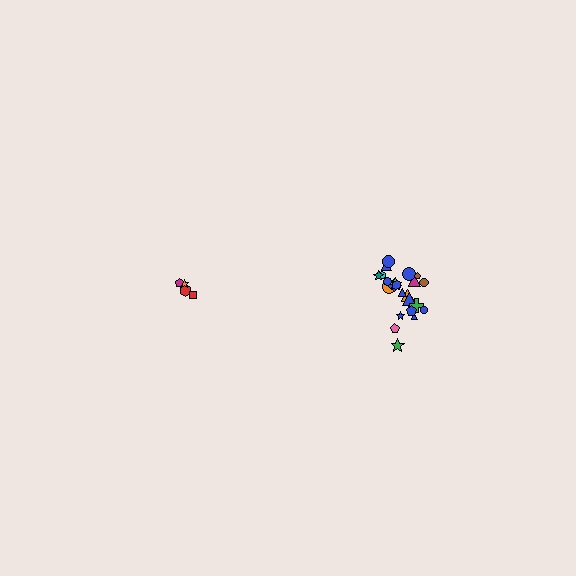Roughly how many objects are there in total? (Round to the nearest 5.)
Roughly 30 objects in total.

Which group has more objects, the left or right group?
The right group.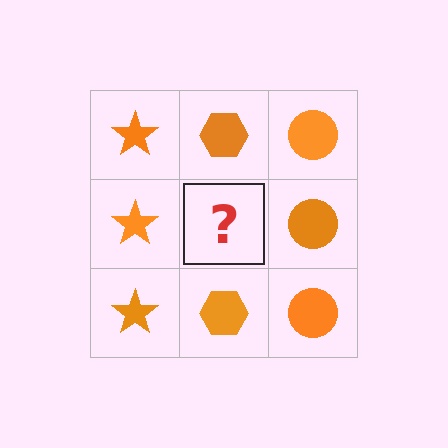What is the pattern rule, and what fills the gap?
The rule is that each column has a consistent shape. The gap should be filled with an orange hexagon.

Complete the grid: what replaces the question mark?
The question mark should be replaced with an orange hexagon.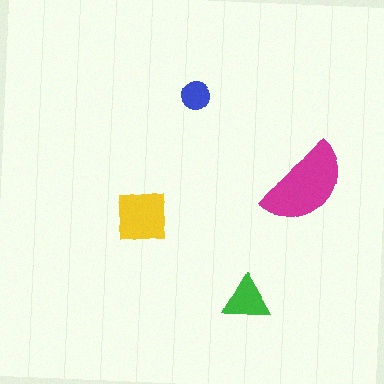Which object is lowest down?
The green triangle is bottommost.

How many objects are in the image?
There are 4 objects in the image.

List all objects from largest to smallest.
The magenta semicircle, the yellow square, the green triangle, the blue circle.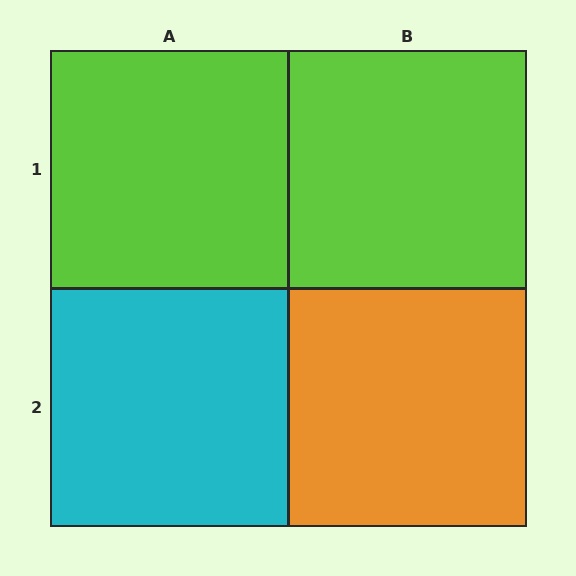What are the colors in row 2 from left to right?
Cyan, orange.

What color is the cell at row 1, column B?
Lime.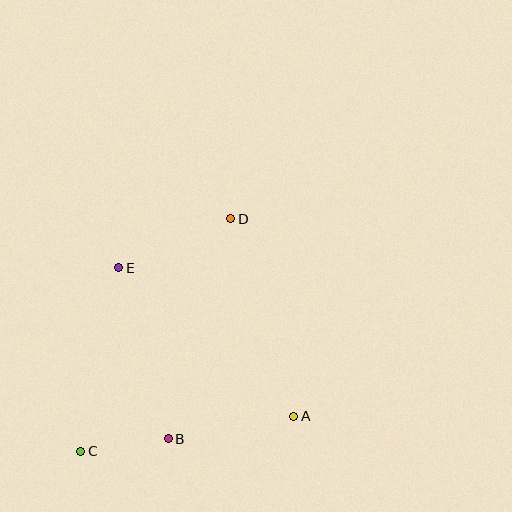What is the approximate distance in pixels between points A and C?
The distance between A and C is approximately 216 pixels.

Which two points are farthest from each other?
Points C and D are farthest from each other.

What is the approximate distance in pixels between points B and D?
The distance between B and D is approximately 229 pixels.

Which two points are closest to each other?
Points B and C are closest to each other.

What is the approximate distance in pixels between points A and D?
The distance between A and D is approximately 207 pixels.